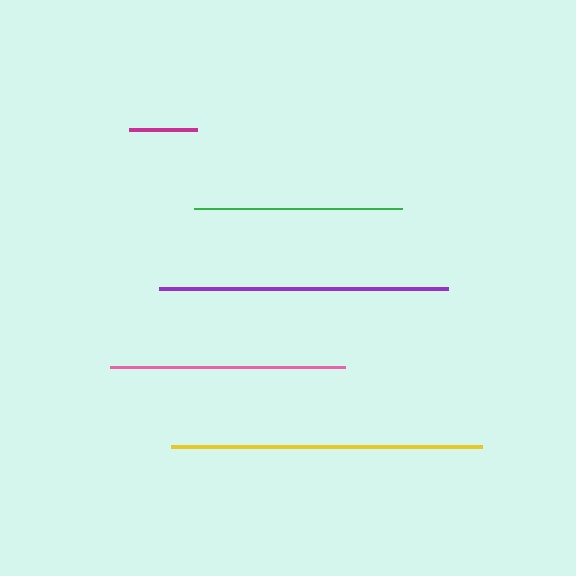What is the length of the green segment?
The green segment is approximately 208 pixels long.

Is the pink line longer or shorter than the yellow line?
The yellow line is longer than the pink line.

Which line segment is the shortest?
The magenta line is the shortest at approximately 68 pixels.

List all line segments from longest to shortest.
From longest to shortest: yellow, purple, pink, green, magenta.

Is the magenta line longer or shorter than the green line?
The green line is longer than the magenta line.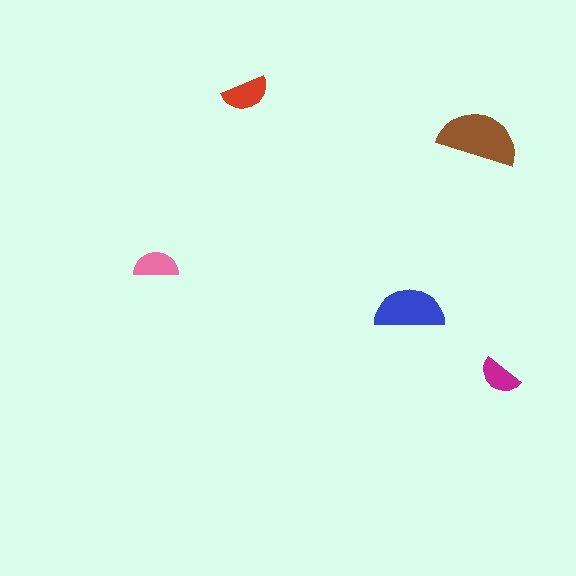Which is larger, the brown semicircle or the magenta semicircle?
The brown one.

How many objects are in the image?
There are 5 objects in the image.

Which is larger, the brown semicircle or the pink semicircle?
The brown one.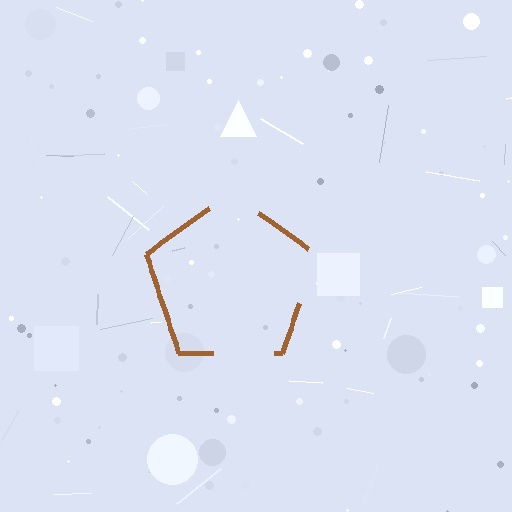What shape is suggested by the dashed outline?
The dashed outline suggests a pentagon.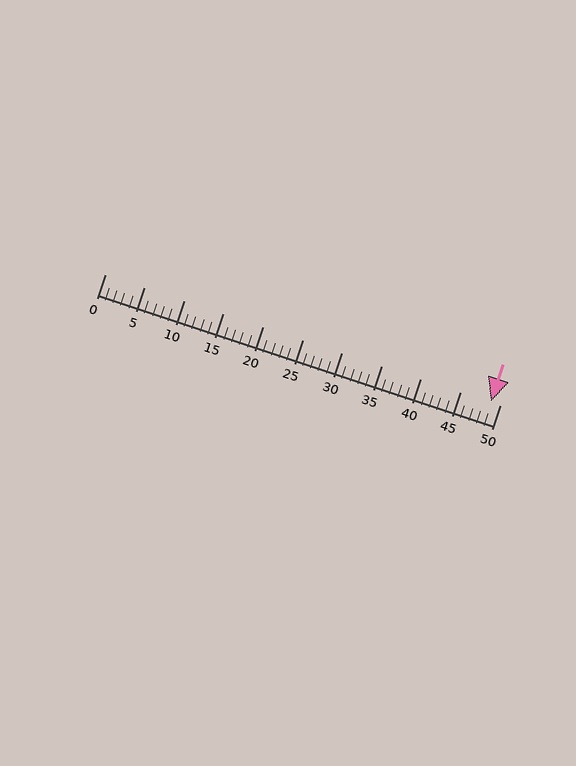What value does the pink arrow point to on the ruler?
The pink arrow points to approximately 49.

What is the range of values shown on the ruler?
The ruler shows values from 0 to 50.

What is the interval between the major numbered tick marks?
The major tick marks are spaced 5 units apart.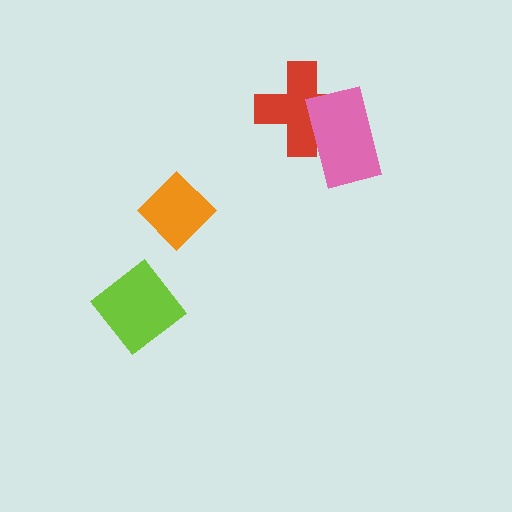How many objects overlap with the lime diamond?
0 objects overlap with the lime diamond.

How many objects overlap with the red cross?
1 object overlaps with the red cross.